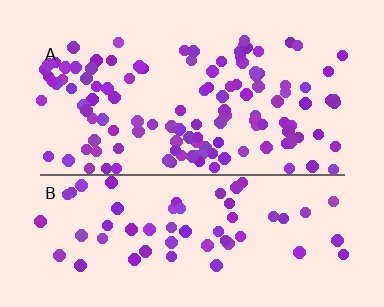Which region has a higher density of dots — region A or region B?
A (the top).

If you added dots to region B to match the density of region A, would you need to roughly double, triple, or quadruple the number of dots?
Approximately double.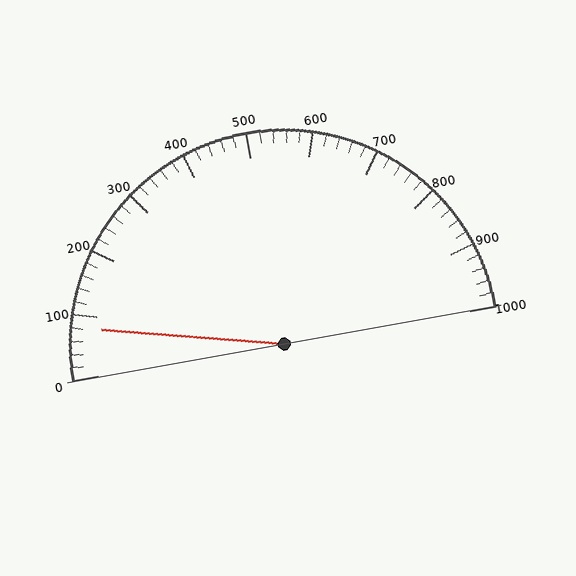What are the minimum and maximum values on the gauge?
The gauge ranges from 0 to 1000.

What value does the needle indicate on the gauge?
The needle indicates approximately 80.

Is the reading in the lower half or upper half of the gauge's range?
The reading is in the lower half of the range (0 to 1000).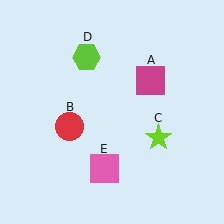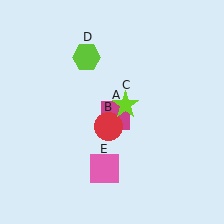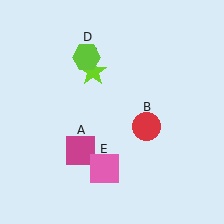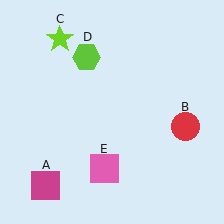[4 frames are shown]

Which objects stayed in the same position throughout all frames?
Lime hexagon (object D) and pink square (object E) remained stationary.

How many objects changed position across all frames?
3 objects changed position: magenta square (object A), red circle (object B), lime star (object C).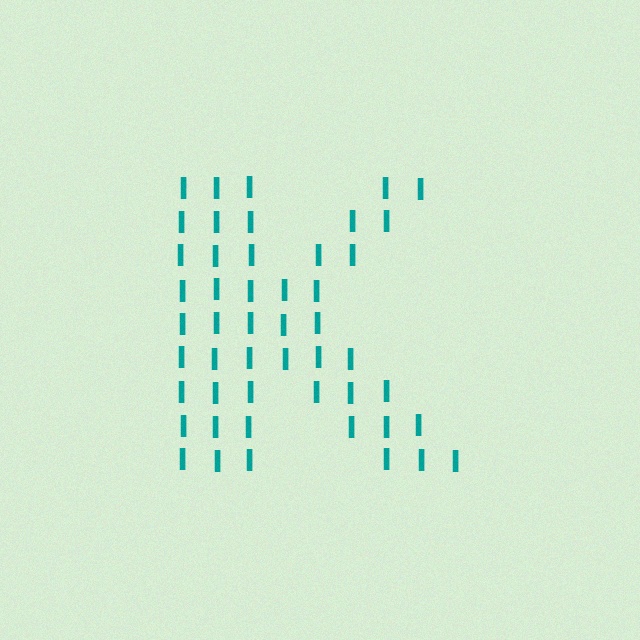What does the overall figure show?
The overall figure shows the letter K.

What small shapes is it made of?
It is made of small letter I's.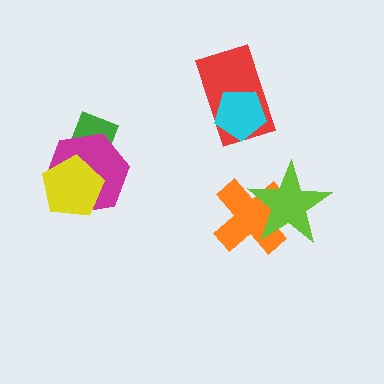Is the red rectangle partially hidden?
Yes, it is partially covered by another shape.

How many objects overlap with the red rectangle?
1 object overlaps with the red rectangle.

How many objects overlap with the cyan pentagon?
1 object overlaps with the cyan pentagon.